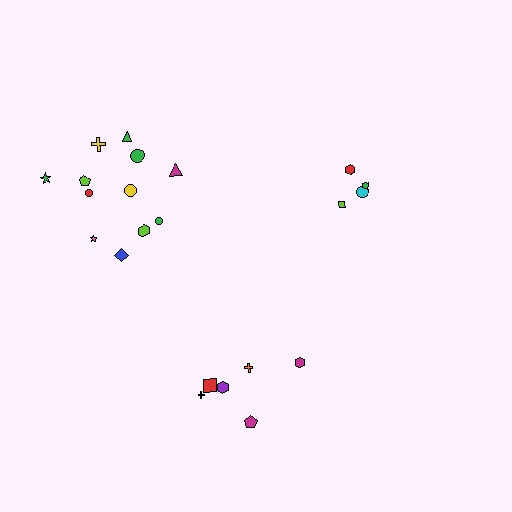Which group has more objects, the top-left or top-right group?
The top-left group.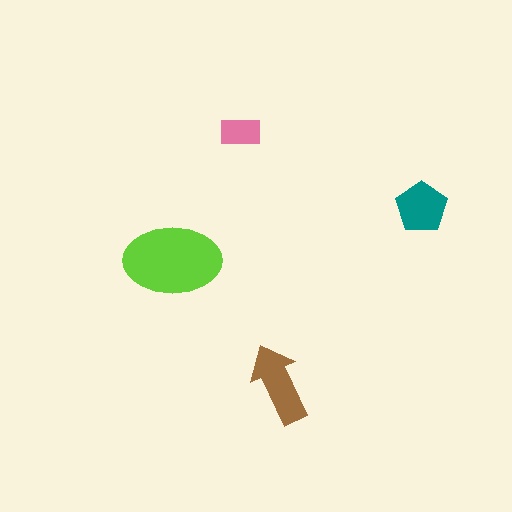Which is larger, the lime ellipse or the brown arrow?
The lime ellipse.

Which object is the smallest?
The pink rectangle.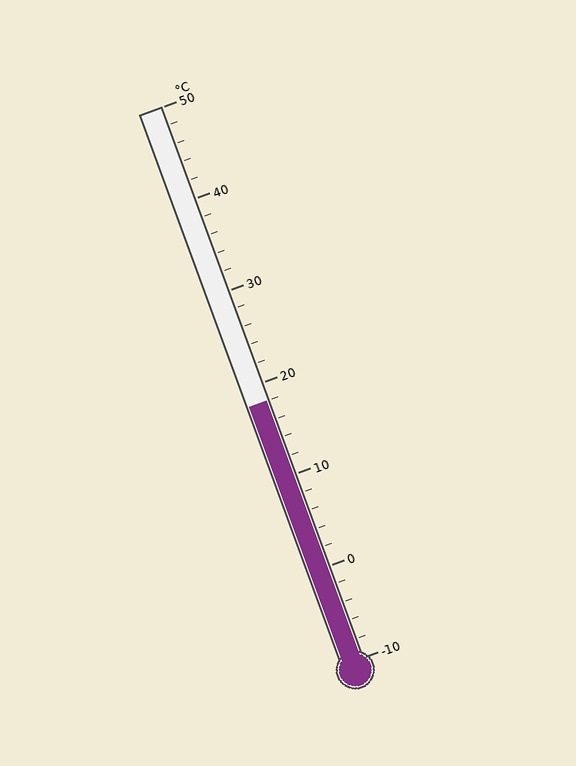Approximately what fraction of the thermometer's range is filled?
The thermometer is filled to approximately 45% of its range.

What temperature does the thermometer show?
The thermometer shows approximately 18°C.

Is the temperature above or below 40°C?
The temperature is below 40°C.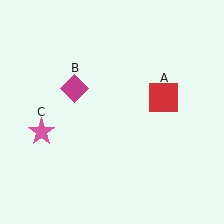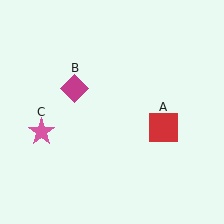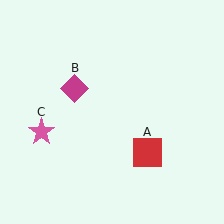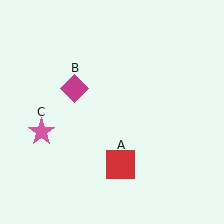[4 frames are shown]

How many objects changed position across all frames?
1 object changed position: red square (object A).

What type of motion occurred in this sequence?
The red square (object A) rotated clockwise around the center of the scene.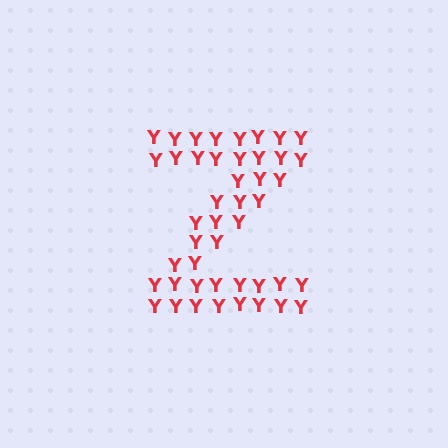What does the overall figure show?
The overall figure shows the letter Z.